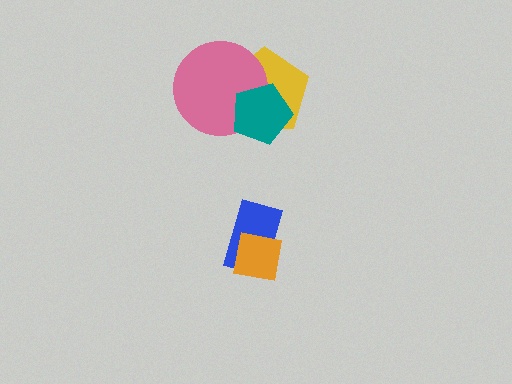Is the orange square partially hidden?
No, no other shape covers it.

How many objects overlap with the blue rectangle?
1 object overlaps with the blue rectangle.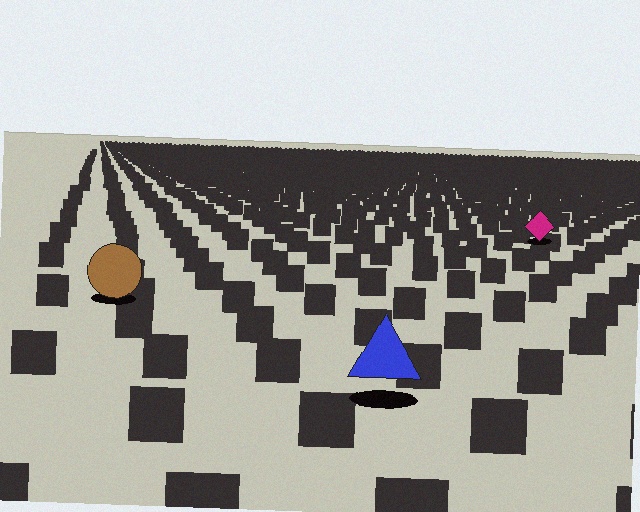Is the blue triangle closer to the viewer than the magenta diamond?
Yes. The blue triangle is closer — you can tell from the texture gradient: the ground texture is coarser near it.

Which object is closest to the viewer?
The blue triangle is closest. The texture marks near it are larger and more spread out.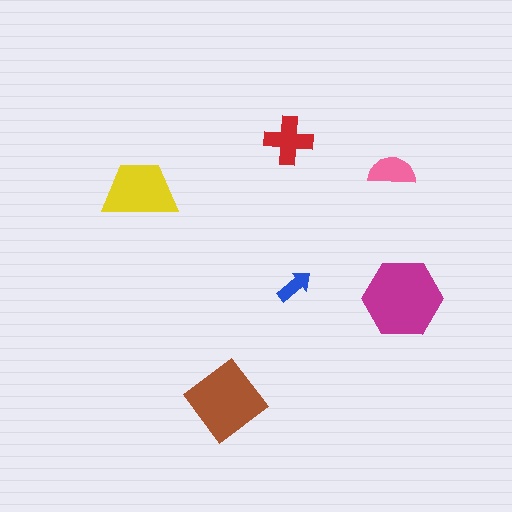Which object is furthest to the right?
The magenta hexagon is rightmost.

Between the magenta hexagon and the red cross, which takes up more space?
The magenta hexagon.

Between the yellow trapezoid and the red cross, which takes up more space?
The yellow trapezoid.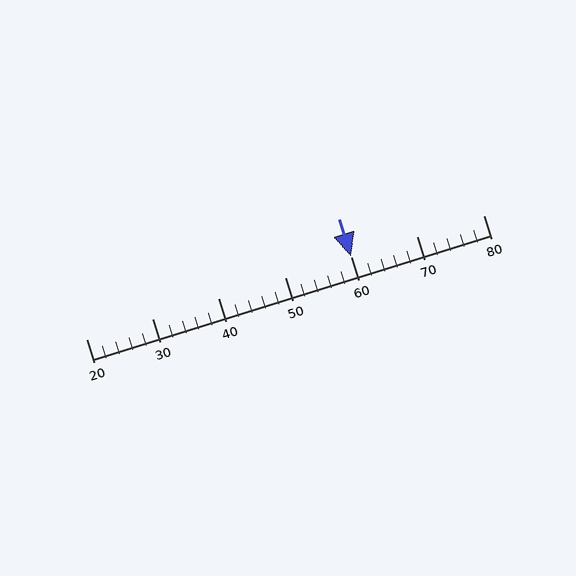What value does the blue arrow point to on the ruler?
The blue arrow points to approximately 60.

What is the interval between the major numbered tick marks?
The major tick marks are spaced 10 units apart.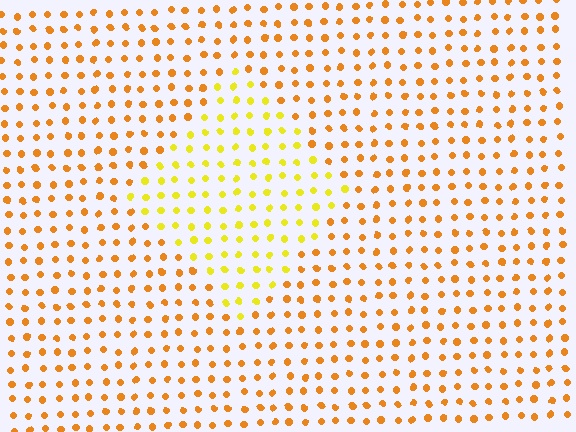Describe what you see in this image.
The image is filled with small orange elements in a uniform arrangement. A diamond-shaped region is visible where the elements are tinted to a slightly different hue, forming a subtle color boundary.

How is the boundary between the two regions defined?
The boundary is defined purely by a slight shift in hue (about 30 degrees). Spacing, size, and orientation are identical on both sides.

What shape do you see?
I see a diamond.